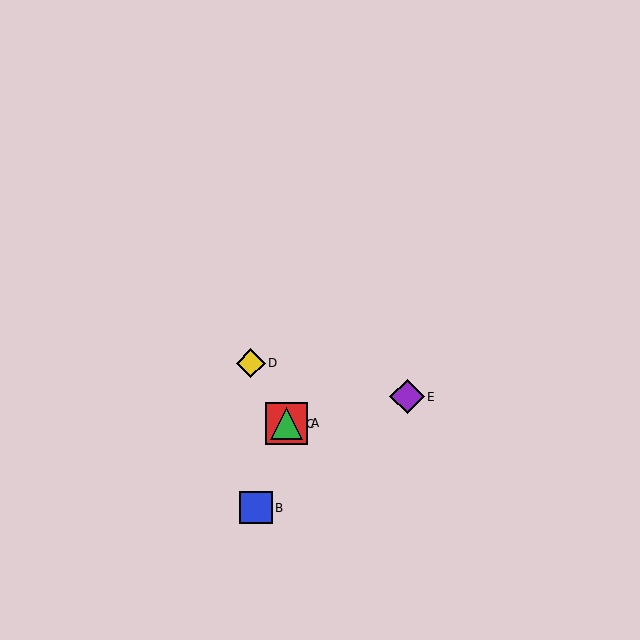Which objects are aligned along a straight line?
Objects A, B, C are aligned along a straight line.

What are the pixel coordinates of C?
Object C is at (287, 424).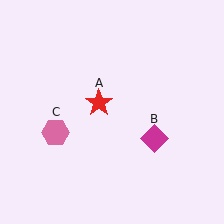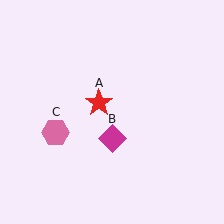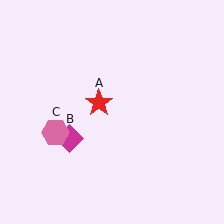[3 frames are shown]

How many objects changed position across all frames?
1 object changed position: magenta diamond (object B).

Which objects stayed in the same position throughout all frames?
Red star (object A) and pink hexagon (object C) remained stationary.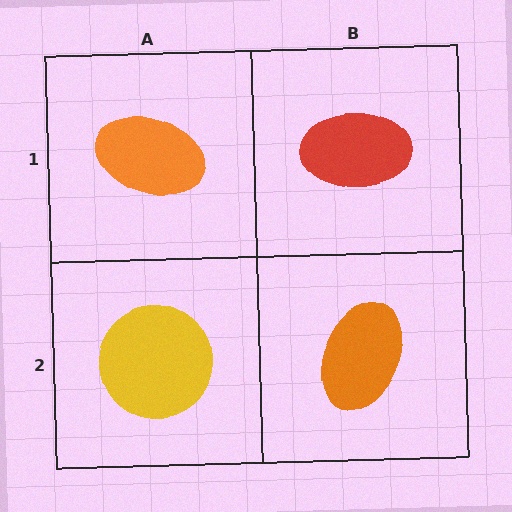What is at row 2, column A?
A yellow circle.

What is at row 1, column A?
An orange ellipse.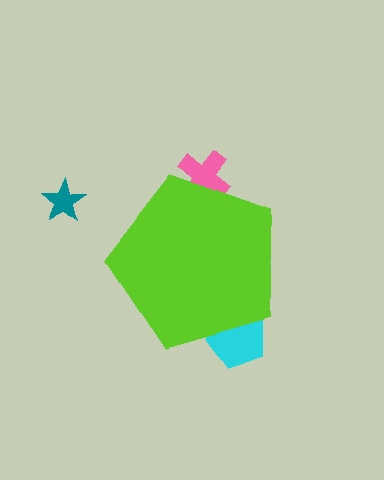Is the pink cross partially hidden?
Yes, the pink cross is partially hidden behind the lime pentagon.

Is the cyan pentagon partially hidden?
Yes, the cyan pentagon is partially hidden behind the lime pentagon.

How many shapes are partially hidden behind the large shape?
2 shapes are partially hidden.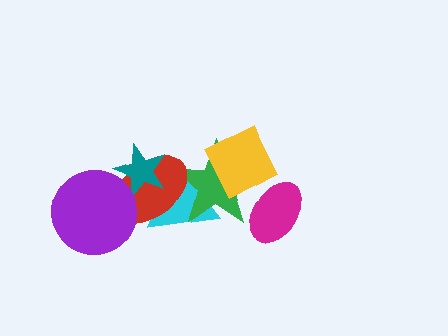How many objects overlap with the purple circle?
2 objects overlap with the purple circle.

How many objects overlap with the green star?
4 objects overlap with the green star.